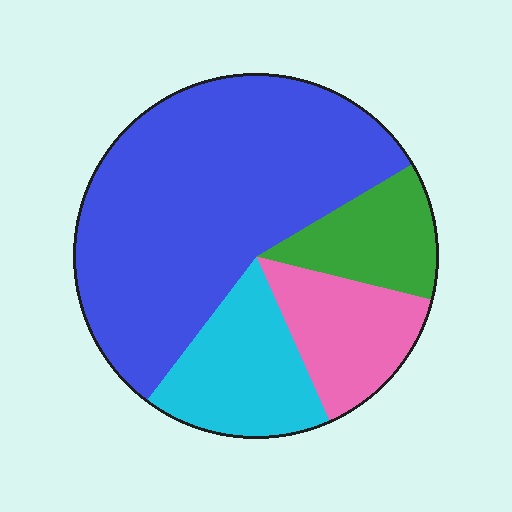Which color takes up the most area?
Blue, at roughly 55%.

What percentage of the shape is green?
Green takes up less than a sixth of the shape.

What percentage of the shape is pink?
Pink takes up about one eighth (1/8) of the shape.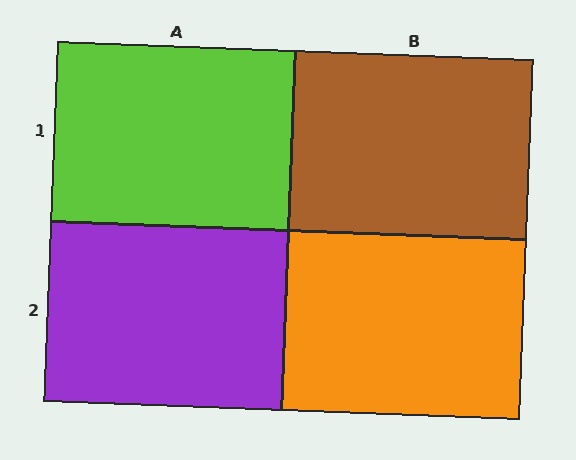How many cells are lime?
1 cell is lime.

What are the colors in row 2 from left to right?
Purple, orange.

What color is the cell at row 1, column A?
Lime.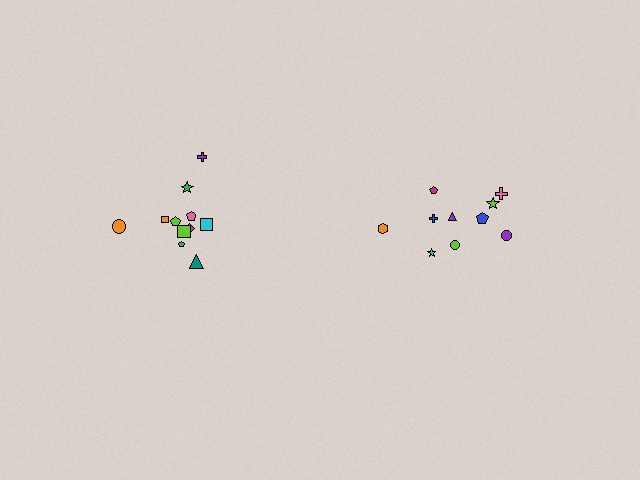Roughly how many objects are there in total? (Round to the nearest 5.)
Roughly 20 objects in total.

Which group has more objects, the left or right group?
The left group.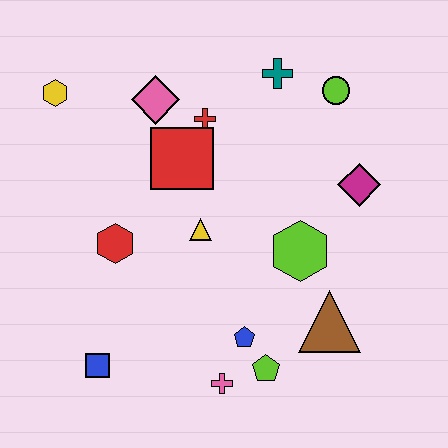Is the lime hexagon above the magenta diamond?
No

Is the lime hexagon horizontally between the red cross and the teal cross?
No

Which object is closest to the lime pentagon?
The blue pentagon is closest to the lime pentagon.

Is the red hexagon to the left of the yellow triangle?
Yes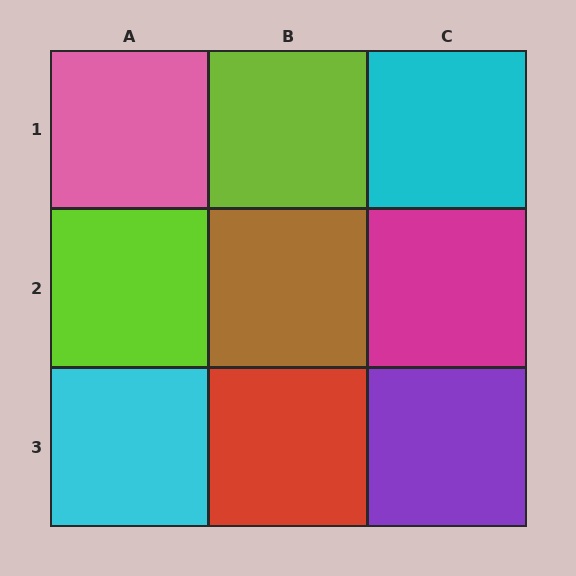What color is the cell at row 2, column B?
Brown.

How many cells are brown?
1 cell is brown.